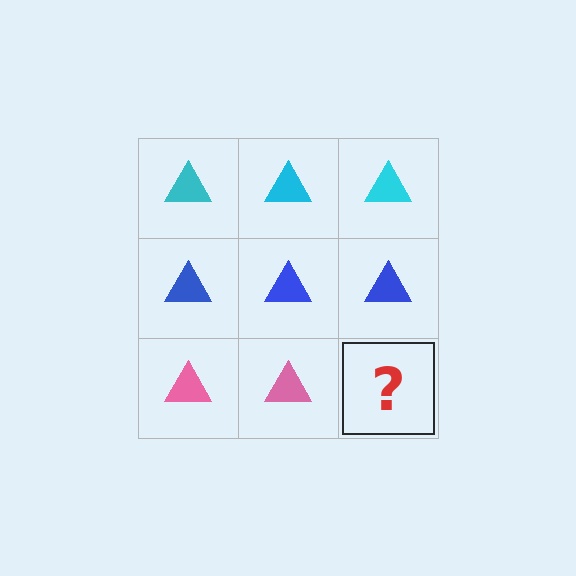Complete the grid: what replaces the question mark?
The question mark should be replaced with a pink triangle.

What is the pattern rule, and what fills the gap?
The rule is that each row has a consistent color. The gap should be filled with a pink triangle.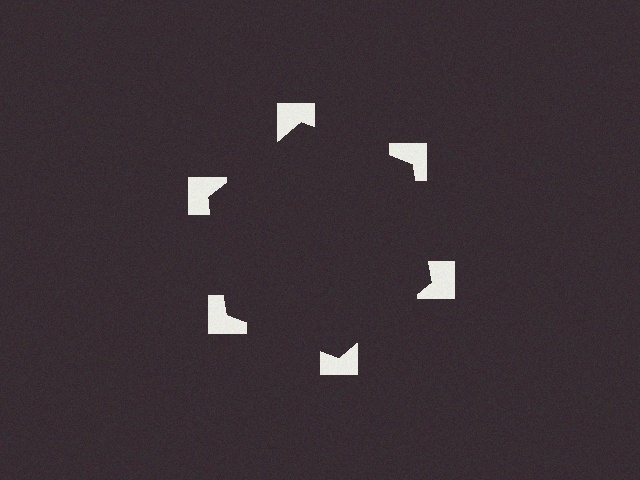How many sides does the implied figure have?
6 sides.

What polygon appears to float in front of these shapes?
An illusory hexagon — its edges are inferred from the aligned wedge cuts in the notched squares, not physically drawn.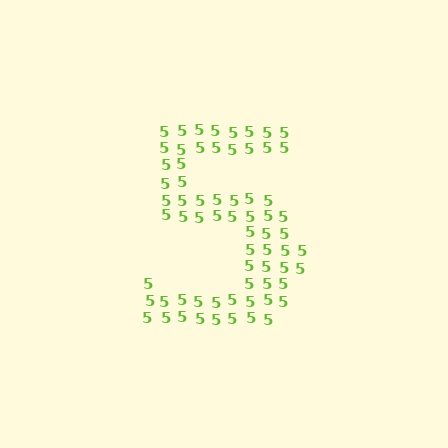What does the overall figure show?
The overall figure shows the digit 5.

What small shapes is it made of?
It is made of small digit 5's.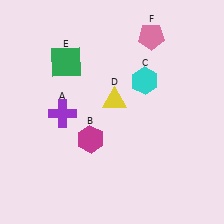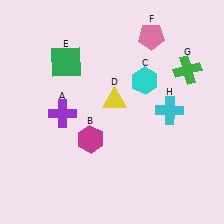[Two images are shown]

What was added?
A green cross (G), a cyan cross (H) were added in Image 2.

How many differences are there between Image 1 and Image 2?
There are 2 differences between the two images.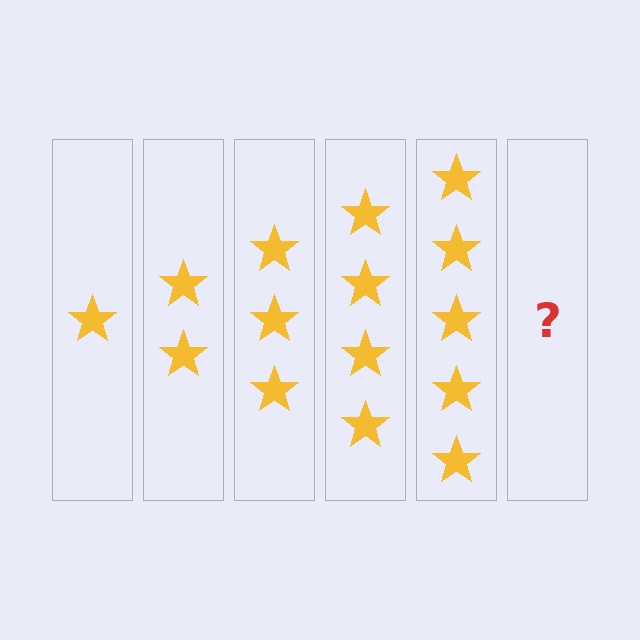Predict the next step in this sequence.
The next step is 6 stars.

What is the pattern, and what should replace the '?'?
The pattern is that each step adds one more star. The '?' should be 6 stars.